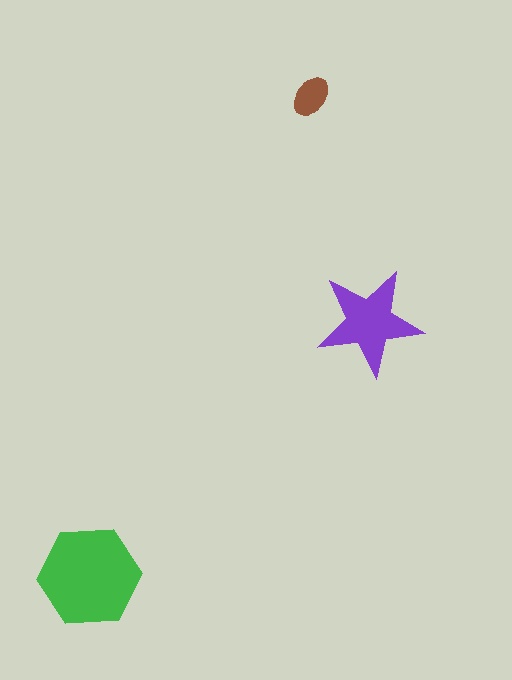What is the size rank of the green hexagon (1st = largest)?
1st.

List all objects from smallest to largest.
The brown ellipse, the purple star, the green hexagon.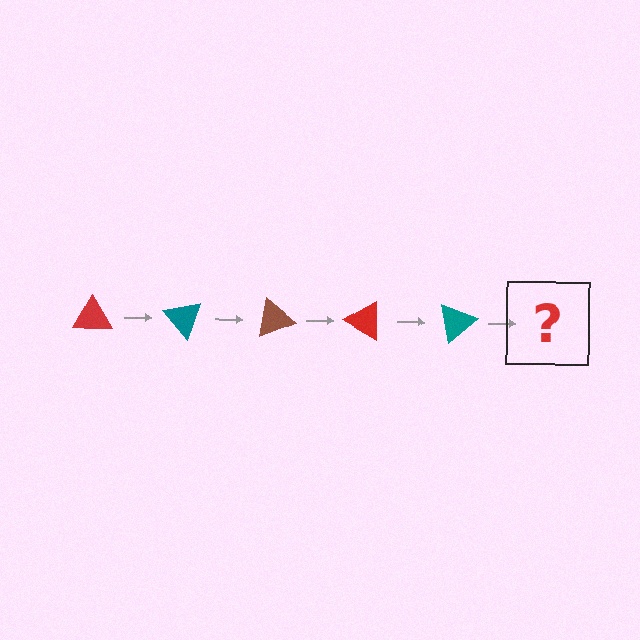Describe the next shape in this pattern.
It should be a brown triangle, rotated 250 degrees from the start.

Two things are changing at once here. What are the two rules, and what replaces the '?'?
The two rules are that it rotates 50 degrees each step and the color cycles through red, teal, and brown. The '?' should be a brown triangle, rotated 250 degrees from the start.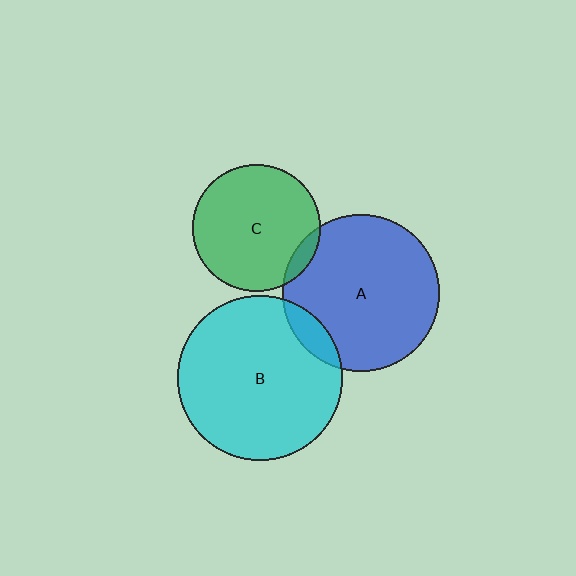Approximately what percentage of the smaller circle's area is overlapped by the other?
Approximately 5%.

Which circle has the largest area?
Circle B (cyan).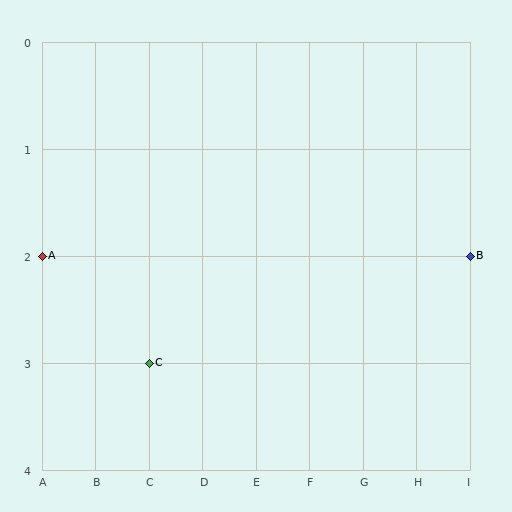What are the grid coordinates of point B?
Point B is at grid coordinates (I, 2).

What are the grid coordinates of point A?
Point A is at grid coordinates (A, 2).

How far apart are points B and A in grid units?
Points B and A are 8 columns apart.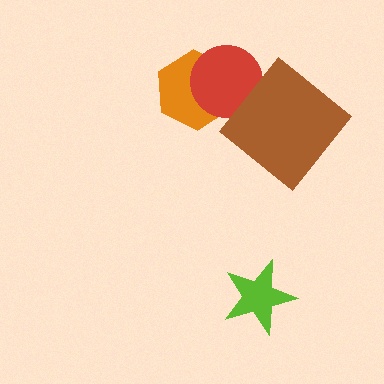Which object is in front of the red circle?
The brown diamond is in front of the red circle.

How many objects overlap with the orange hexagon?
1 object overlaps with the orange hexagon.